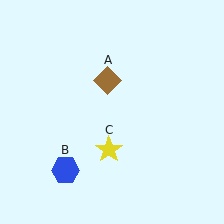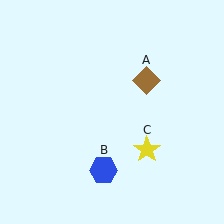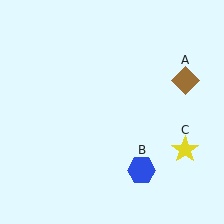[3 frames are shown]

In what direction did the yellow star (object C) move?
The yellow star (object C) moved right.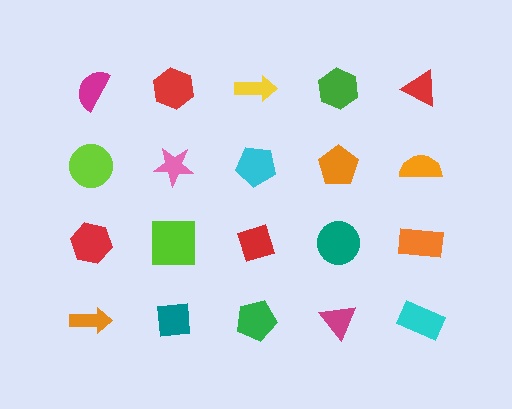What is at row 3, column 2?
A lime square.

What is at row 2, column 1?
A lime circle.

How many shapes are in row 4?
5 shapes.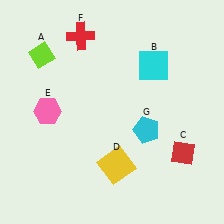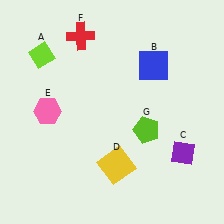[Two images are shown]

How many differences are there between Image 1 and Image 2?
There are 3 differences between the two images.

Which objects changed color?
B changed from cyan to blue. C changed from red to purple. G changed from cyan to lime.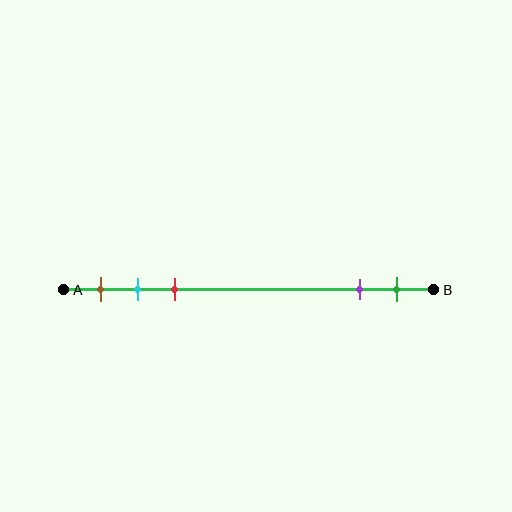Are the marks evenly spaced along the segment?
No, the marks are not evenly spaced.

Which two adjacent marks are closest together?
The cyan and red marks are the closest adjacent pair.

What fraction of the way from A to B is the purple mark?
The purple mark is approximately 80% (0.8) of the way from A to B.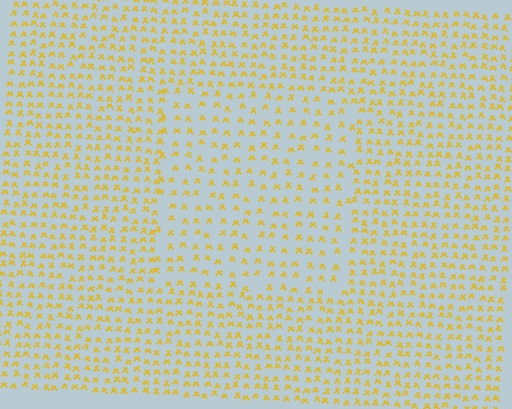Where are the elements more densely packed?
The elements are more densely packed outside the rectangle boundary.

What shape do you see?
I see a rectangle.